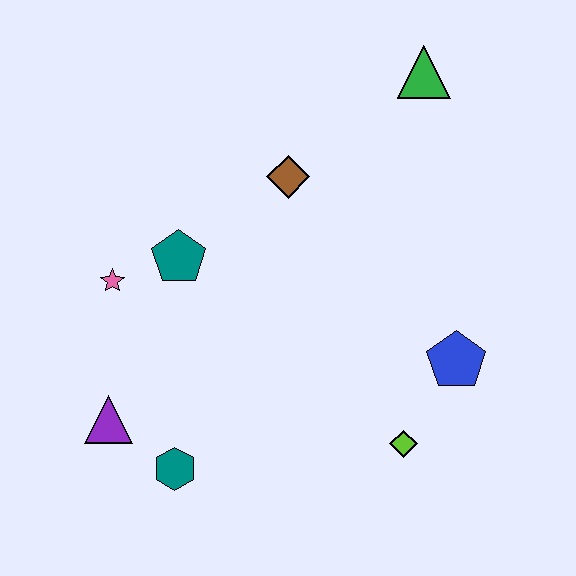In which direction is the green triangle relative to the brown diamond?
The green triangle is to the right of the brown diamond.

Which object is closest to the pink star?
The teal pentagon is closest to the pink star.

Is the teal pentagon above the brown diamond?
No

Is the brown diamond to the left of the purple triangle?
No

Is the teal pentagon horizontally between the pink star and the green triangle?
Yes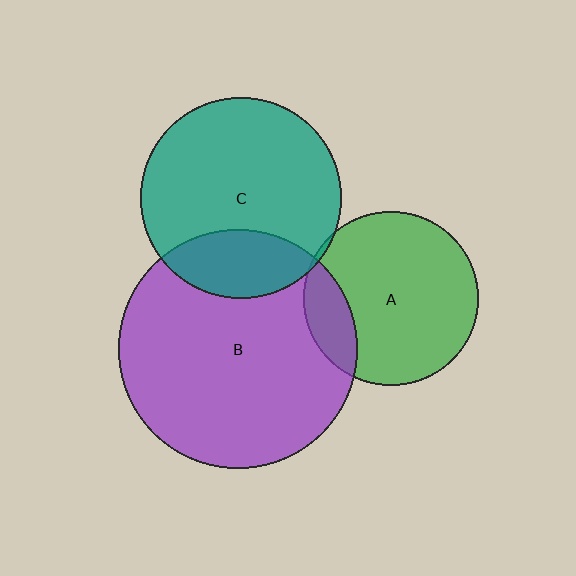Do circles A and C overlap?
Yes.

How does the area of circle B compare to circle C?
Approximately 1.4 times.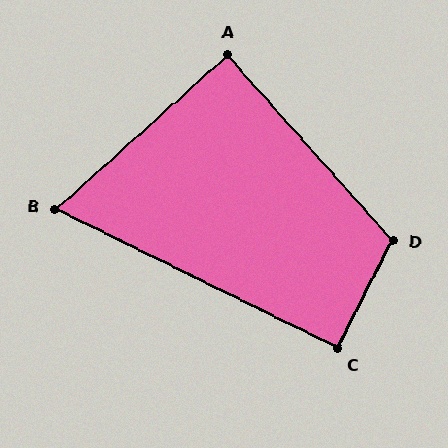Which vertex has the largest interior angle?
D, at approximately 112 degrees.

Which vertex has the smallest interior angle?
B, at approximately 68 degrees.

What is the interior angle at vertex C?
Approximately 90 degrees (approximately right).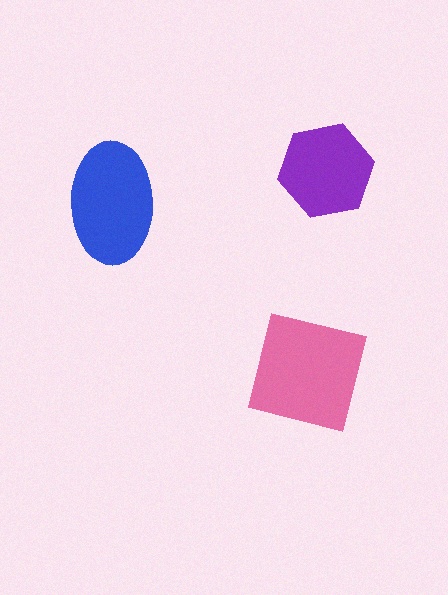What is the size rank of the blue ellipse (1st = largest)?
2nd.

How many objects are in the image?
There are 3 objects in the image.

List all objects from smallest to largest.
The purple hexagon, the blue ellipse, the pink square.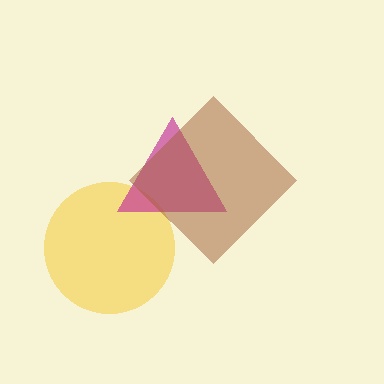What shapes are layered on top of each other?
The layered shapes are: a yellow circle, a magenta triangle, a brown diamond.